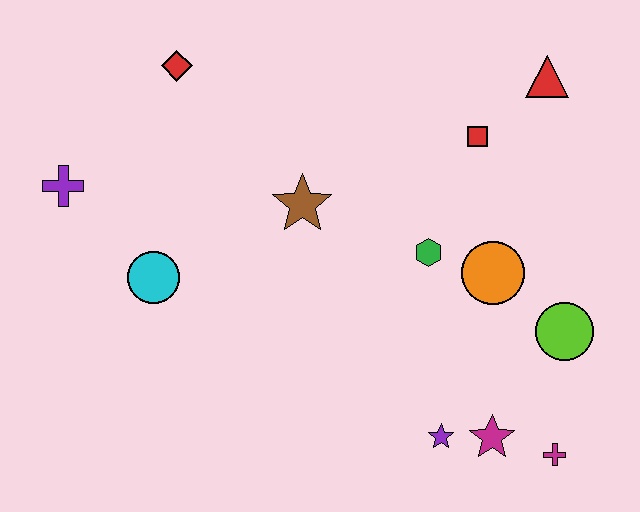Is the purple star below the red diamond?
Yes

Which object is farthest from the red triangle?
The purple cross is farthest from the red triangle.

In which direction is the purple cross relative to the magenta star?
The purple cross is to the left of the magenta star.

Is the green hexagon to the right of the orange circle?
No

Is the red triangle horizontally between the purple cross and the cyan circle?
No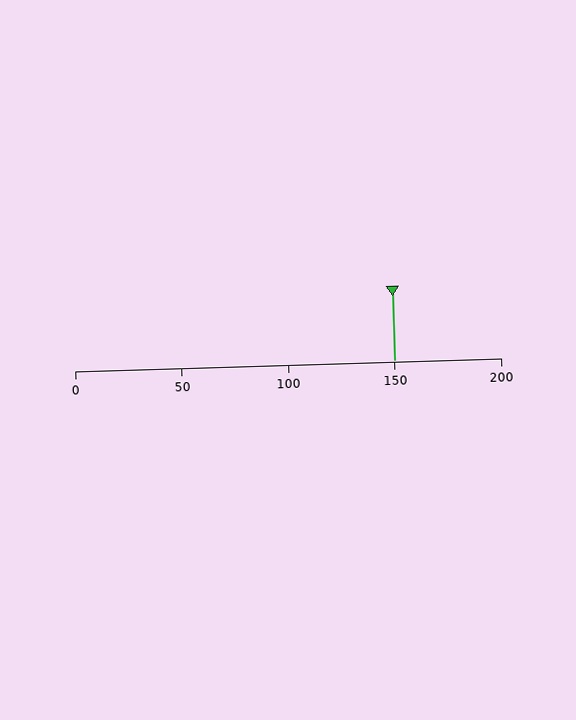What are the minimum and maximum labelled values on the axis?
The axis runs from 0 to 200.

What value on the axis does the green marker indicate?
The marker indicates approximately 150.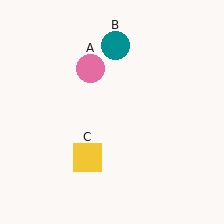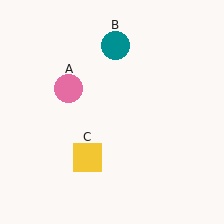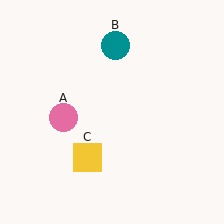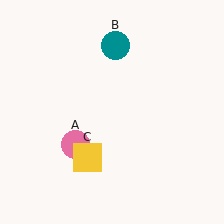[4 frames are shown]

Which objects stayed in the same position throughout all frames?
Teal circle (object B) and yellow square (object C) remained stationary.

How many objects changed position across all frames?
1 object changed position: pink circle (object A).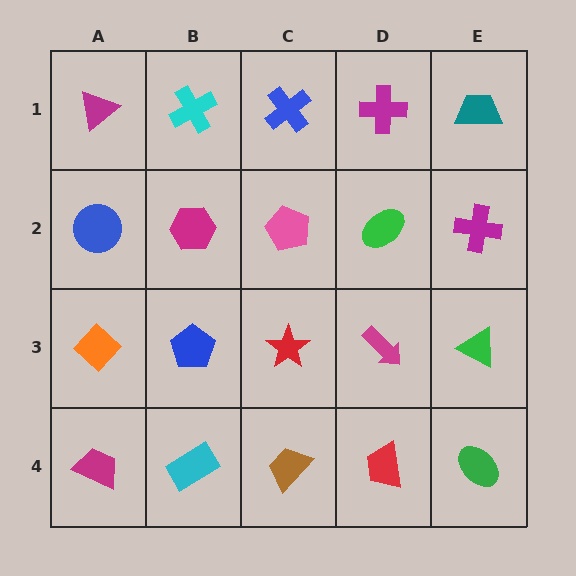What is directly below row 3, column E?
A green ellipse.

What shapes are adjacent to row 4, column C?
A red star (row 3, column C), a cyan rectangle (row 4, column B), a red trapezoid (row 4, column D).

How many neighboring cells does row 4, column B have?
3.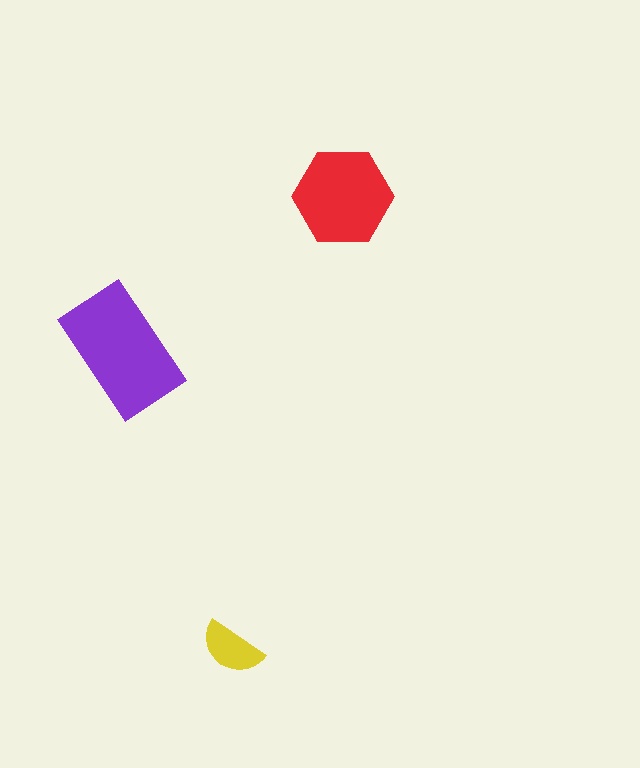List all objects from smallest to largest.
The yellow semicircle, the red hexagon, the purple rectangle.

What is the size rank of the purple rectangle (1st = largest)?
1st.